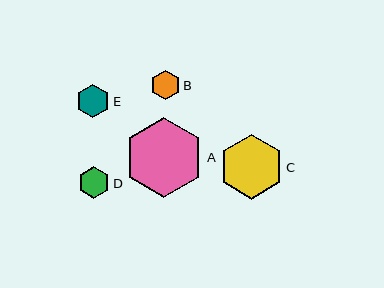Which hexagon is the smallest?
Hexagon B is the smallest with a size of approximately 30 pixels.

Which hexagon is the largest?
Hexagon A is the largest with a size of approximately 79 pixels.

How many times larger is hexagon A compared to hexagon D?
Hexagon A is approximately 2.5 times the size of hexagon D.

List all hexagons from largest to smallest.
From largest to smallest: A, C, E, D, B.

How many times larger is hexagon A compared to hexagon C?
Hexagon A is approximately 1.2 times the size of hexagon C.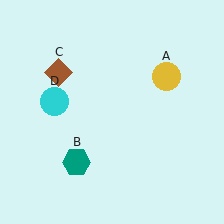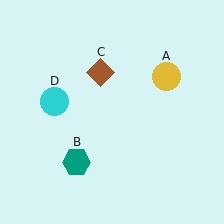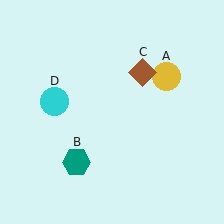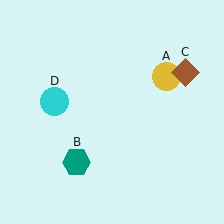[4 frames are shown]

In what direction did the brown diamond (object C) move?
The brown diamond (object C) moved right.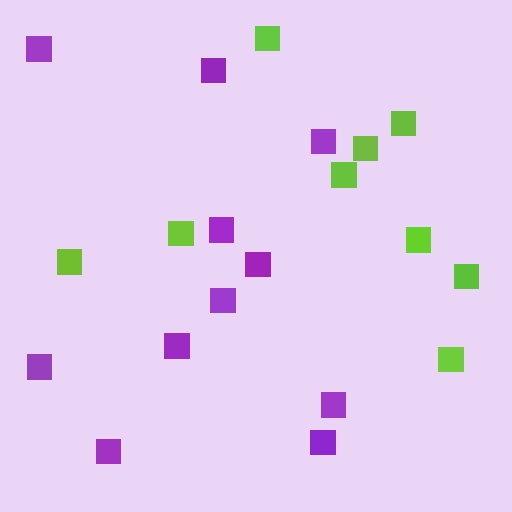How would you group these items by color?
There are 2 groups: one group of purple squares (11) and one group of lime squares (9).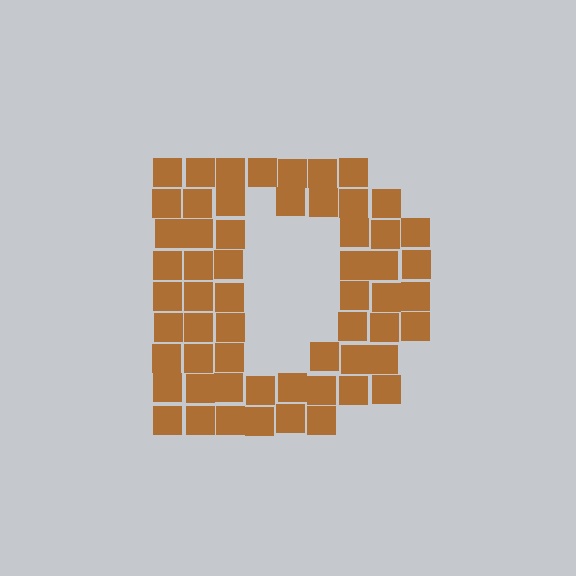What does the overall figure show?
The overall figure shows the letter D.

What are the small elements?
The small elements are squares.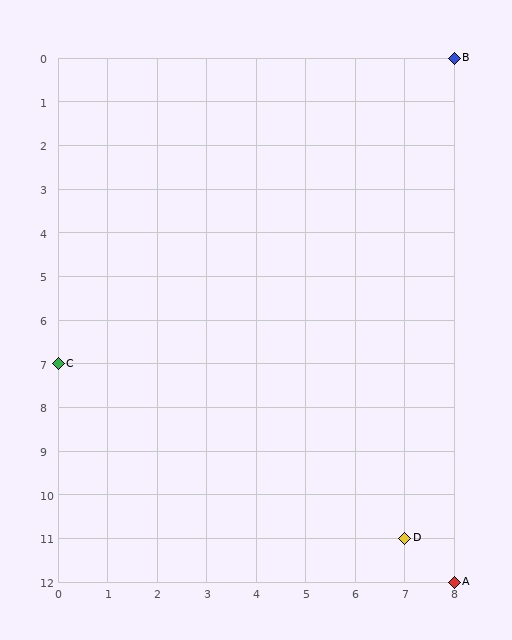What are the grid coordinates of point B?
Point B is at grid coordinates (8, 0).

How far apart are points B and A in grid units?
Points B and A are 12 rows apart.